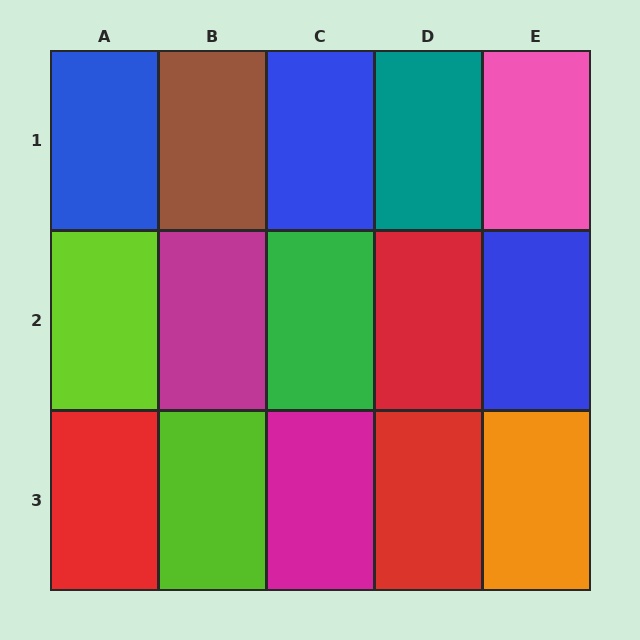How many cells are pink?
1 cell is pink.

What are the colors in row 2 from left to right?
Lime, magenta, green, red, blue.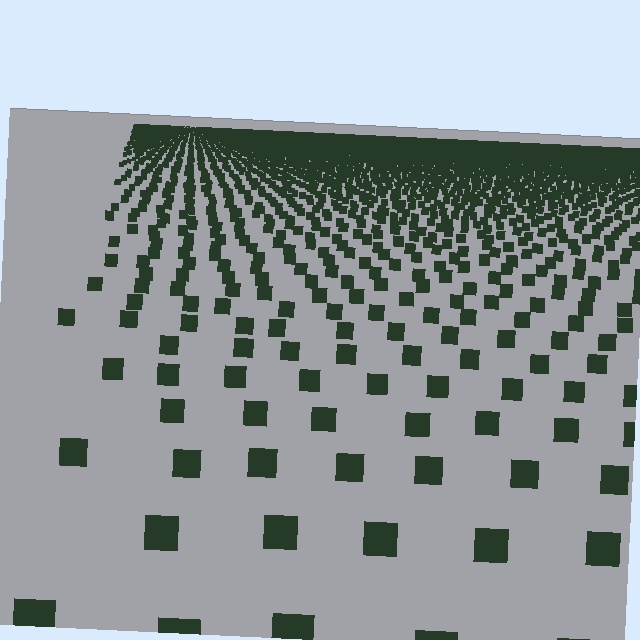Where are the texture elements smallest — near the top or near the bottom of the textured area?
Near the top.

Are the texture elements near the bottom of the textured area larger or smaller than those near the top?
Larger. Near the bottom, elements are closer to the viewer and appear at a bigger on-screen size.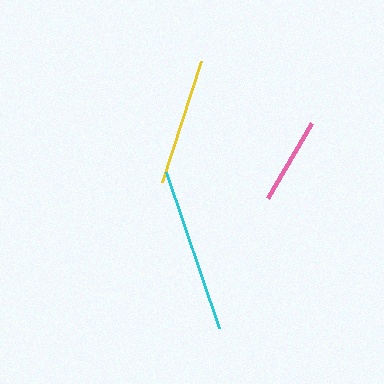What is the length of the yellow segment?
The yellow segment is approximately 127 pixels long.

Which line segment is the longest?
The cyan line is the longest at approximately 164 pixels.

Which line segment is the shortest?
The pink line is the shortest at approximately 86 pixels.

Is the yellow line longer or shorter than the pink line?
The yellow line is longer than the pink line.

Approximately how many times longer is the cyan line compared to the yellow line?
The cyan line is approximately 1.3 times the length of the yellow line.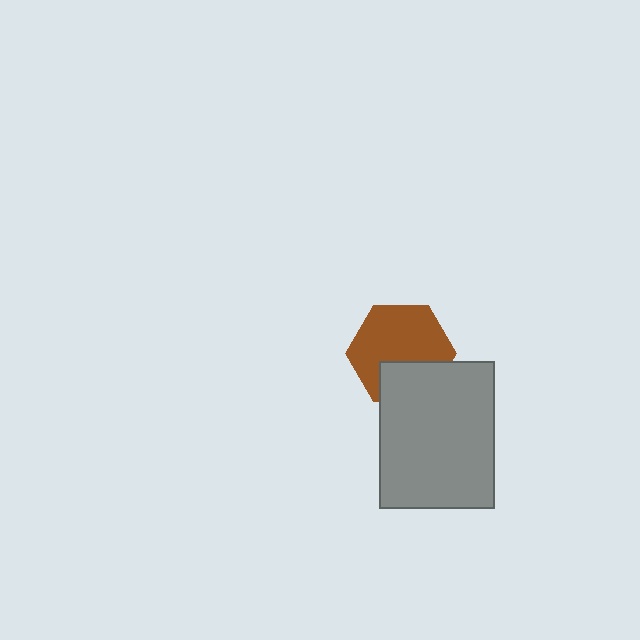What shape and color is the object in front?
The object in front is a gray rectangle.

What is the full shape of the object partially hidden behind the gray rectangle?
The partially hidden object is a brown hexagon.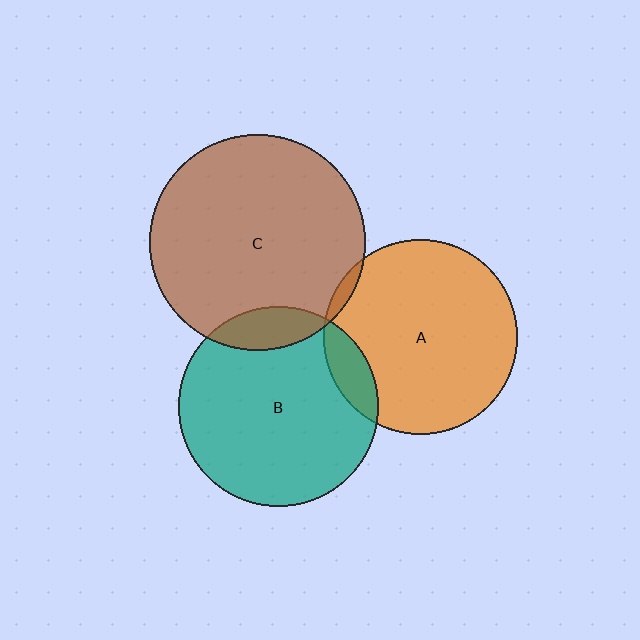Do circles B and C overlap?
Yes.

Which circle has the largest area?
Circle C (brown).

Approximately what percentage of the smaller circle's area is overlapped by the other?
Approximately 10%.